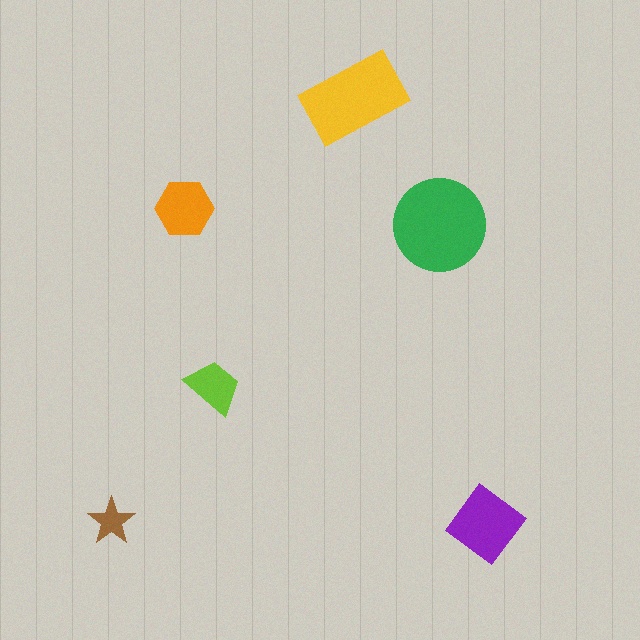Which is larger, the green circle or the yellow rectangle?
The green circle.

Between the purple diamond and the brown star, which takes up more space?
The purple diamond.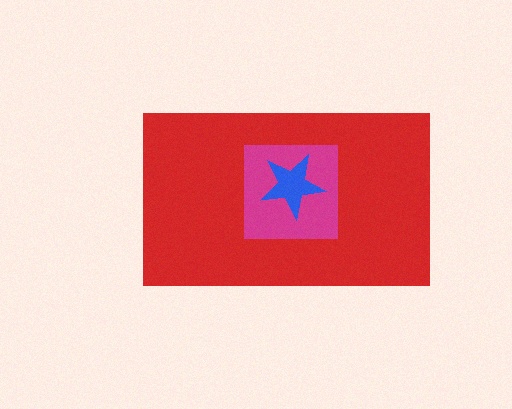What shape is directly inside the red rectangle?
The magenta square.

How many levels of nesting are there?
3.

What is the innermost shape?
The blue star.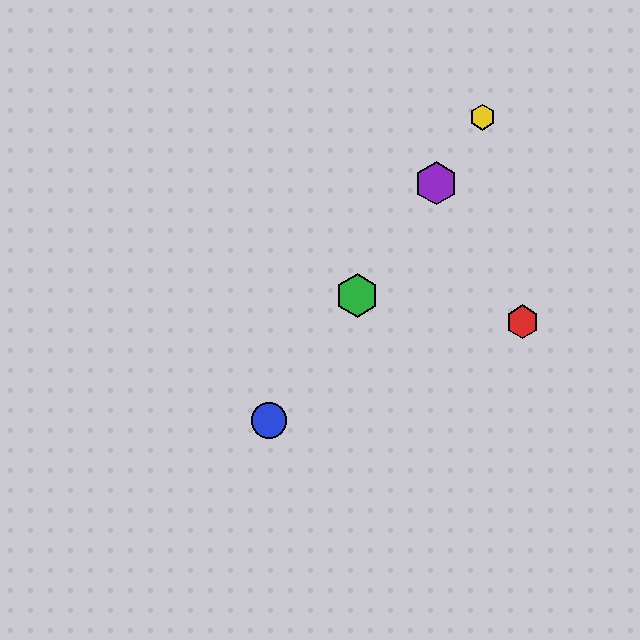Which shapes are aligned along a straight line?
The blue circle, the green hexagon, the yellow hexagon, the purple hexagon are aligned along a straight line.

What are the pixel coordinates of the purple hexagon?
The purple hexagon is at (436, 183).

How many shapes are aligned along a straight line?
4 shapes (the blue circle, the green hexagon, the yellow hexagon, the purple hexagon) are aligned along a straight line.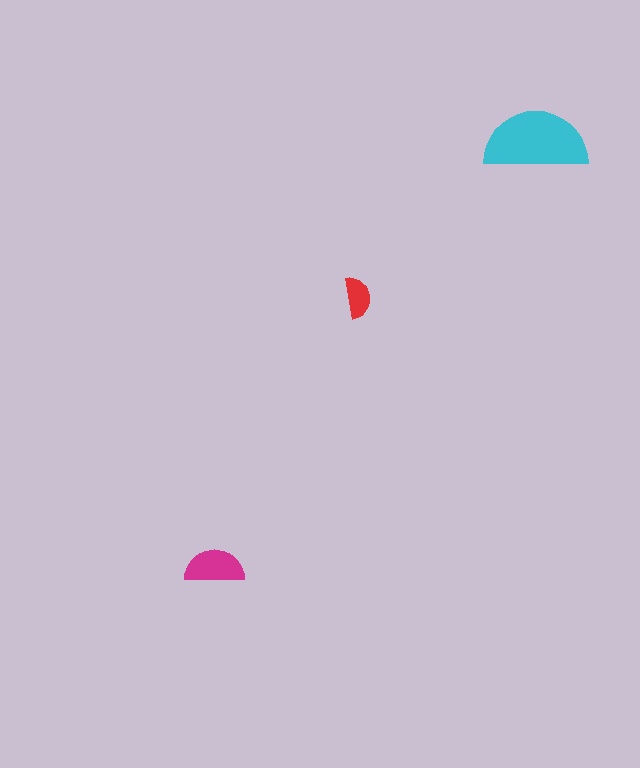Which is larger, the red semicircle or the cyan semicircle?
The cyan one.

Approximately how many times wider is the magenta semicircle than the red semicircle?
About 1.5 times wider.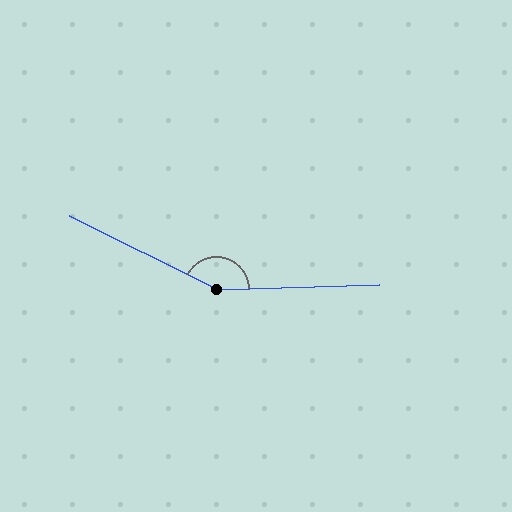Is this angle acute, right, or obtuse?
It is obtuse.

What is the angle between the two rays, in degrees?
Approximately 152 degrees.